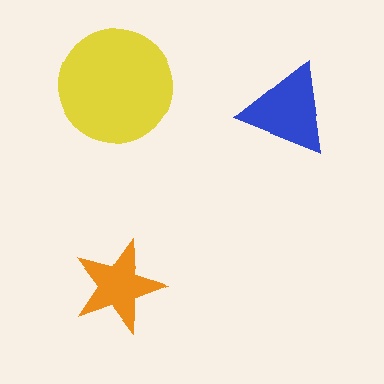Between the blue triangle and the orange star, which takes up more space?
The blue triangle.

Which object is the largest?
The yellow circle.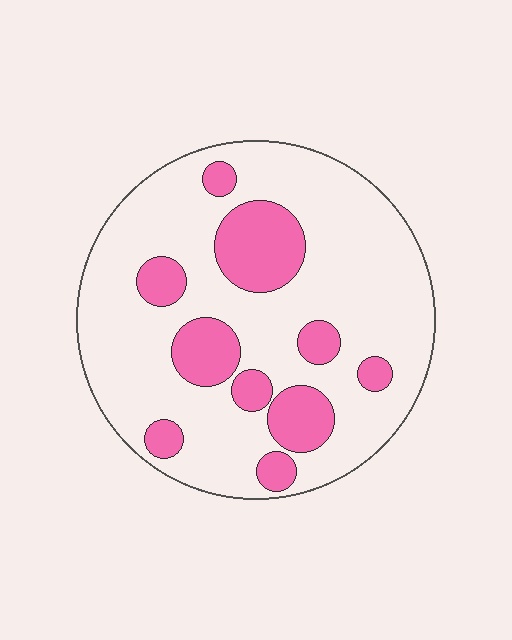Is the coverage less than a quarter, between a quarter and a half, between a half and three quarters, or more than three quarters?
Less than a quarter.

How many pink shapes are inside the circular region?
10.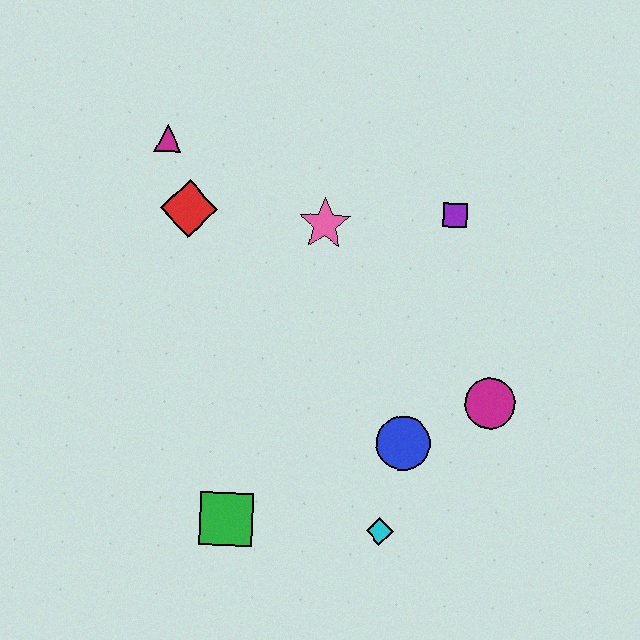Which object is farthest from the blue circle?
The magenta triangle is farthest from the blue circle.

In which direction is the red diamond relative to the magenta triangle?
The red diamond is below the magenta triangle.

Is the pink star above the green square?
Yes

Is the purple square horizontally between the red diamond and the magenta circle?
Yes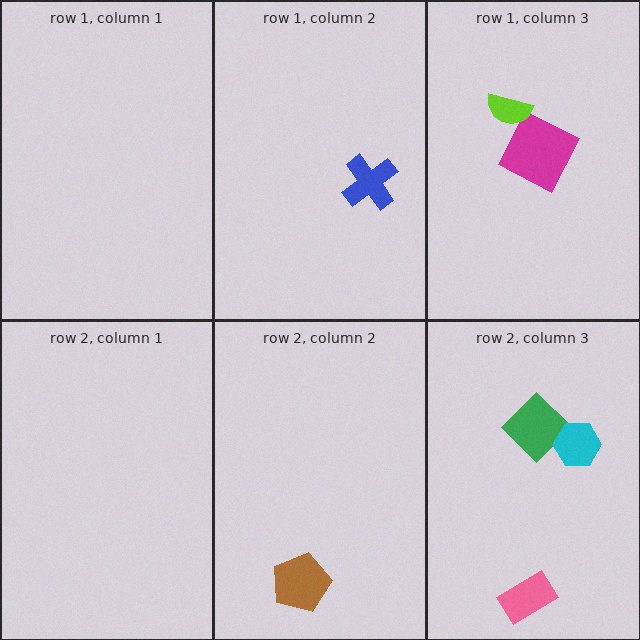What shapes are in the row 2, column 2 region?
The brown pentagon.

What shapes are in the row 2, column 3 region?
The pink rectangle, the green diamond, the cyan hexagon.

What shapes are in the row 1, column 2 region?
The blue cross.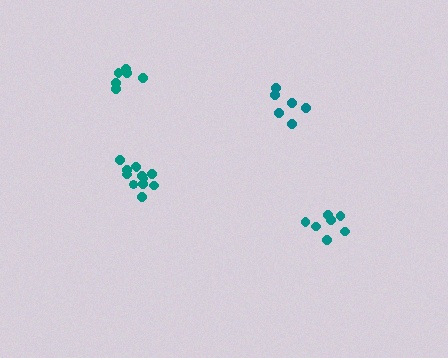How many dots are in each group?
Group 1: 6 dots, Group 2: 7 dots, Group 3: 12 dots, Group 4: 6 dots (31 total).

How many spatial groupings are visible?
There are 4 spatial groupings.